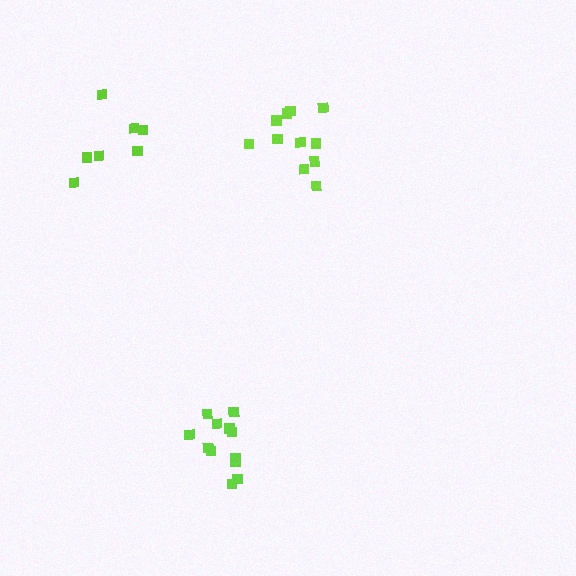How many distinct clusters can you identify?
There are 3 distinct clusters.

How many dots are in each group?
Group 1: 11 dots, Group 2: 12 dots, Group 3: 7 dots (30 total).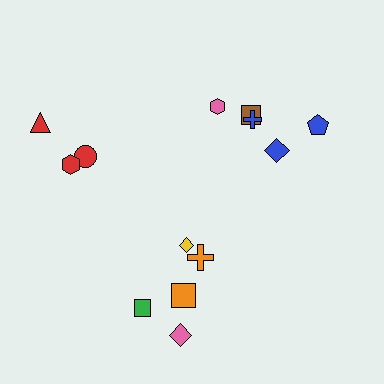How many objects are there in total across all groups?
There are 13 objects.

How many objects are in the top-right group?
There are 5 objects.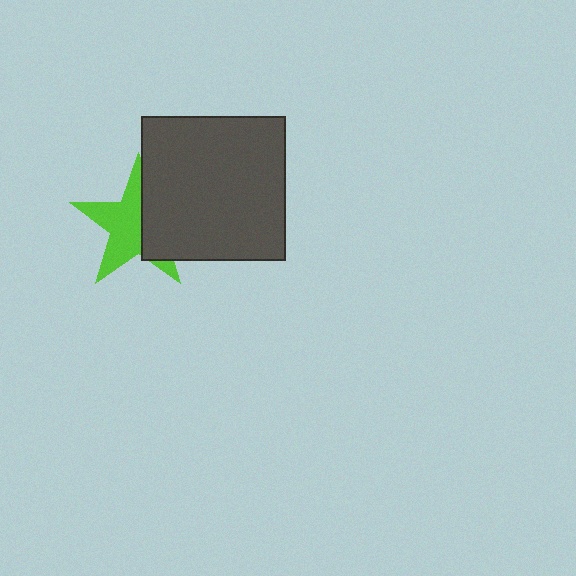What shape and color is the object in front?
The object in front is a dark gray square.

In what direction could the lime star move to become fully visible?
The lime star could move left. That would shift it out from behind the dark gray square entirely.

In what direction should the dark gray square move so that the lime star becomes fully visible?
The dark gray square should move right. That is the shortest direction to clear the overlap and leave the lime star fully visible.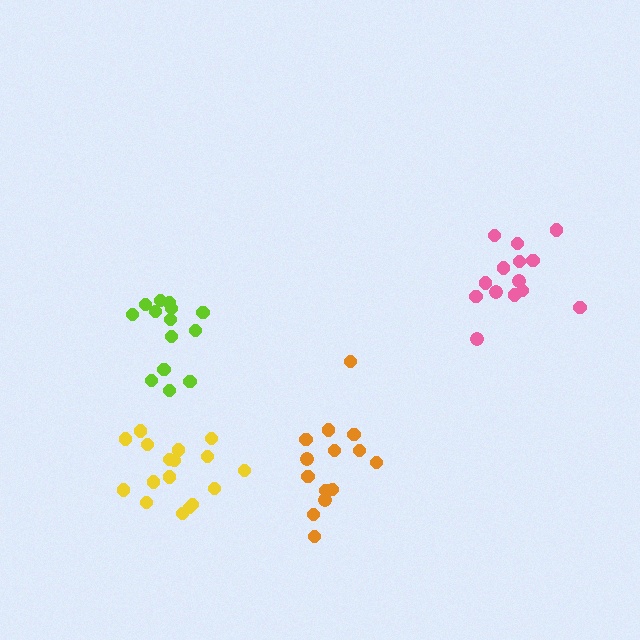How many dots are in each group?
Group 1: 14 dots, Group 2: 14 dots, Group 3: 18 dots, Group 4: 14 dots (60 total).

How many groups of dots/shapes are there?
There are 4 groups.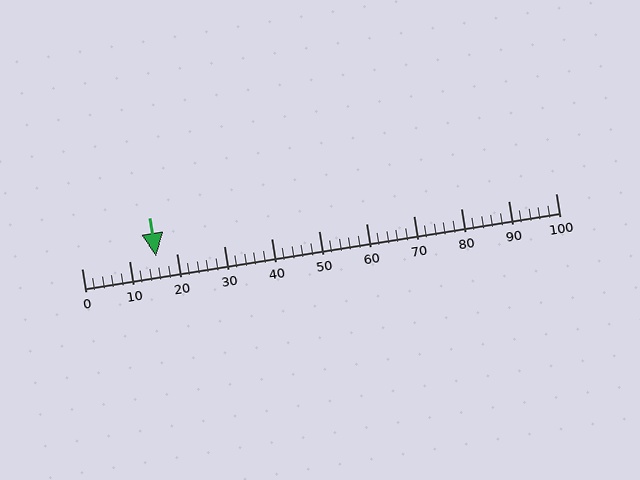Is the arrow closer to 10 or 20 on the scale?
The arrow is closer to 20.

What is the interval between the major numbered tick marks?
The major tick marks are spaced 10 units apart.